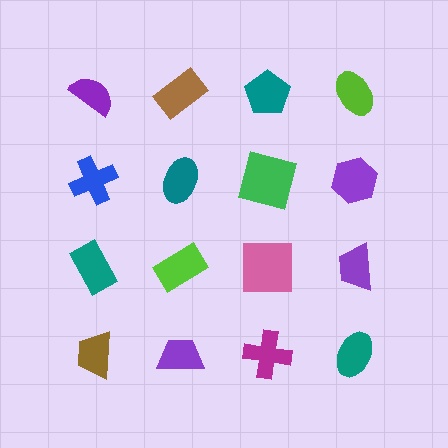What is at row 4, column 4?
A teal ellipse.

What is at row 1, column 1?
A purple semicircle.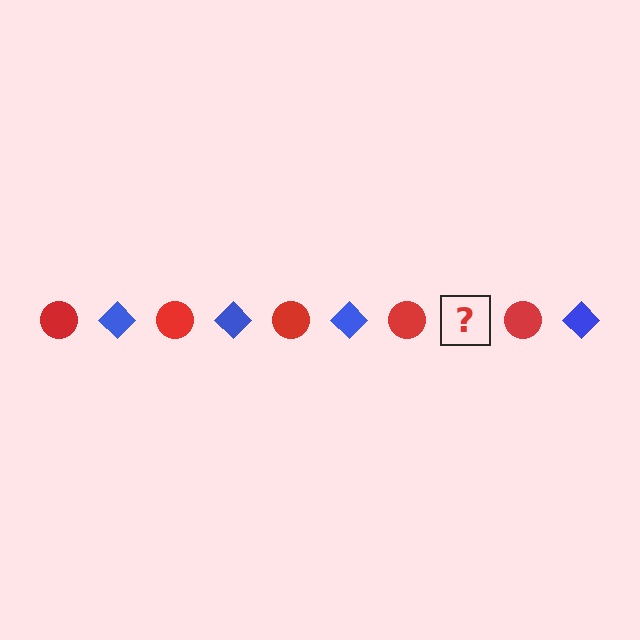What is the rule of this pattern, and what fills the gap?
The rule is that the pattern alternates between red circle and blue diamond. The gap should be filled with a blue diamond.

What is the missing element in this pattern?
The missing element is a blue diamond.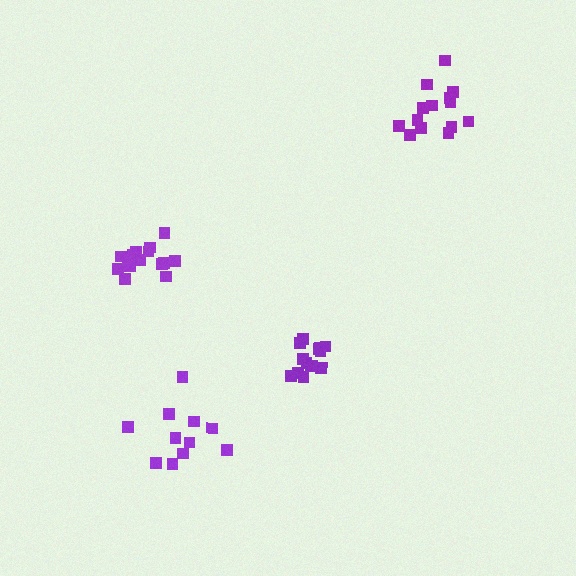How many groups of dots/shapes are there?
There are 4 groups.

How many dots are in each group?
Group 1: 11 dots, Group 2: 16 dots, Group 3: 13 dots, Group 4: 14 dots (54 total).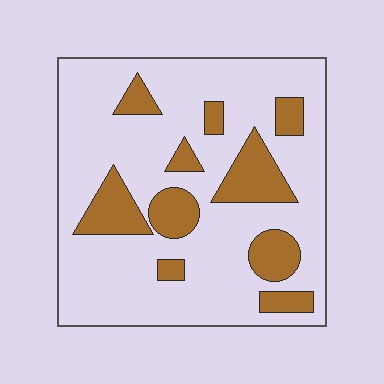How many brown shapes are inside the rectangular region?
10.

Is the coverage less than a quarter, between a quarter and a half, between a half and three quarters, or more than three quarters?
Less than a quarter.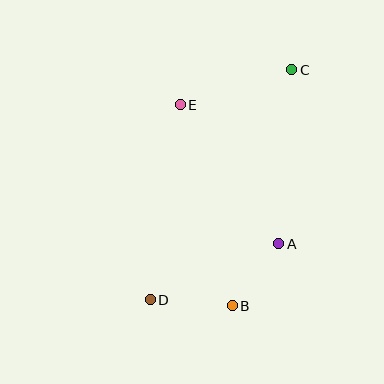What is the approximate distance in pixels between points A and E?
The distance between A and E is approximately 171 pixels.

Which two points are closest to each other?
Points A and B are closest to each other.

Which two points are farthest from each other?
Points C and D are farthest from each other.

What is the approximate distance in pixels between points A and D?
The distance between A and D is approximately 140 pixels.